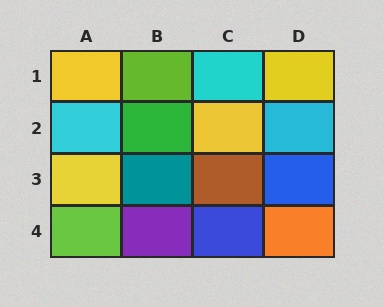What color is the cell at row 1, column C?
Cyan.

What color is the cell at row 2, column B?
Green.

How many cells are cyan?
3 cells are cyan.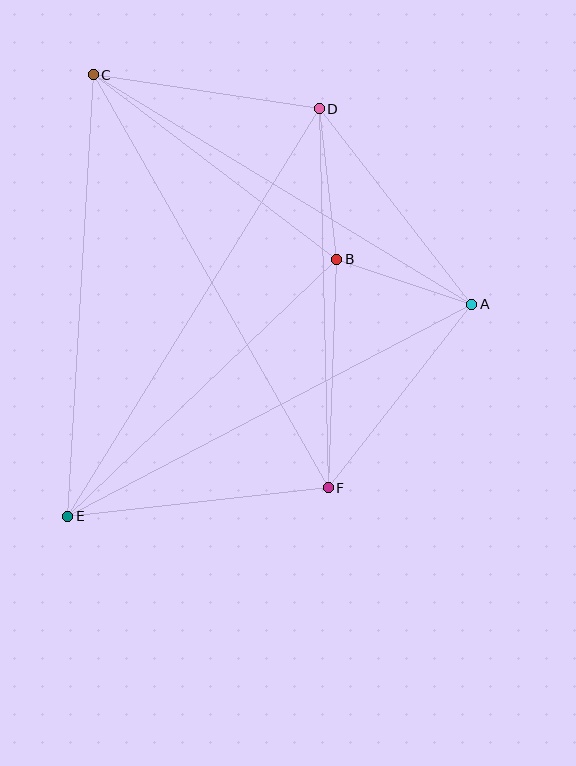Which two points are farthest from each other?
Points D and E are farthest from each other.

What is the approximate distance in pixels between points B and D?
The distance between B and D is approximately 152 pixels.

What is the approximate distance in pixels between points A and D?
The distance between A and D is approximately 248 pixels.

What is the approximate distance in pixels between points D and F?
The distance between D and F is approximately 379 pixels.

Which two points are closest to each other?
Points A and B are closest to each other.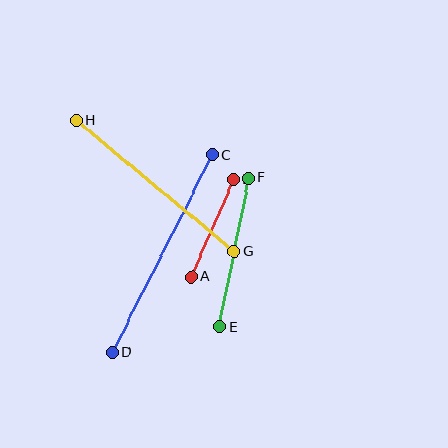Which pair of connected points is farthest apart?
Points C and D are farthest apart.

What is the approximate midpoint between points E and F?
The midpoint is at approximately (234, 252) pixels.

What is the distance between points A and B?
The distance is approximately 107 pixels.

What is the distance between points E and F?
The distance is approximately 152 pixels.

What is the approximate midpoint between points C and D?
The midpoint is at approximately (162, 253) pixels.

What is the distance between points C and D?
The distance is approximately 221 pixels.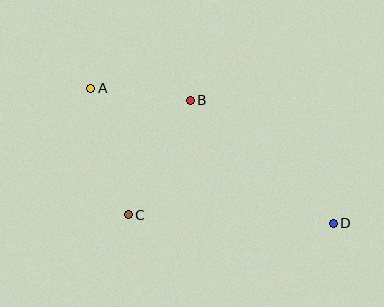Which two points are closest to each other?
Points A and B are closest to each other.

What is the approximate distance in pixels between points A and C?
The distance between A and C is approximately 132 pixels.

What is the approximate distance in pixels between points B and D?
The distance between B and D is approximately 188 pixels.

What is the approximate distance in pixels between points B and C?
The distance between B and C is approximately 130 pixels.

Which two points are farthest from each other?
Points A and D are farthest from each other.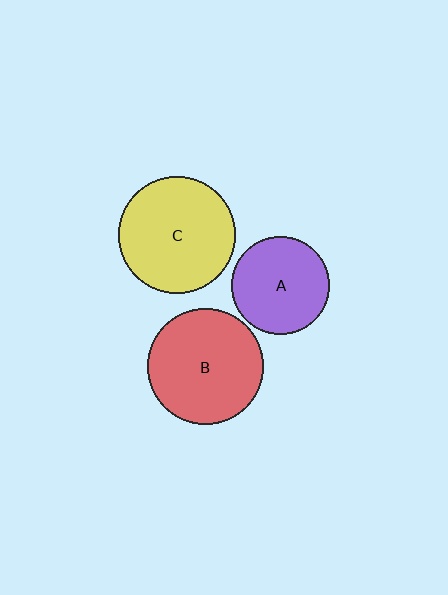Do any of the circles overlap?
No, none of the circles overlap.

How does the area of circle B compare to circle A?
Approximately 1.4 times.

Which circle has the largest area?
Circle C (yellow).